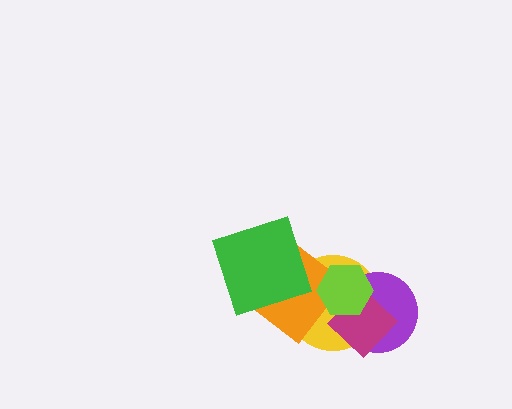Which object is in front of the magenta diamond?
The lime hexagon is in front of the magenta diamond.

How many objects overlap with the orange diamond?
3 objects overlap with the orange diamond.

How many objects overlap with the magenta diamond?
3 objects overlap with the magenta diamond.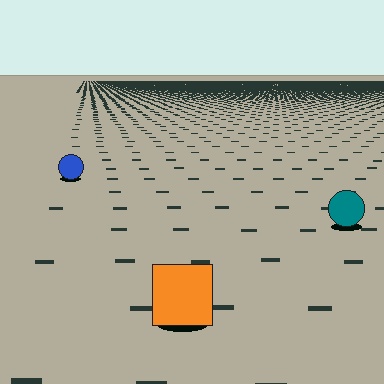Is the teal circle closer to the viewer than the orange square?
No. The orange square is closer — you can tell from the texture gradient: the ground texture is coarser near it.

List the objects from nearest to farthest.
From nearest to farthest: the orange square, the teal circle, the blue circle.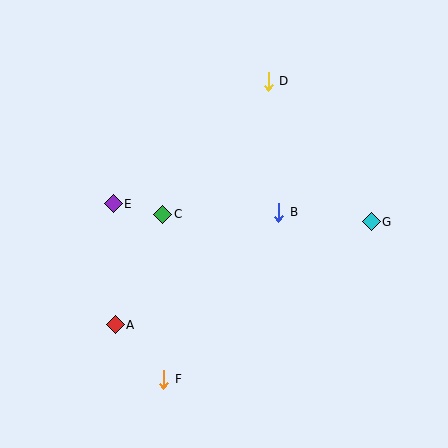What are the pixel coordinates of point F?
Point F is at (164, 379).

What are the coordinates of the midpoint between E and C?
The midpoint between E and C is at (138, 209).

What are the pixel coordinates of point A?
Point A is at (115, 325).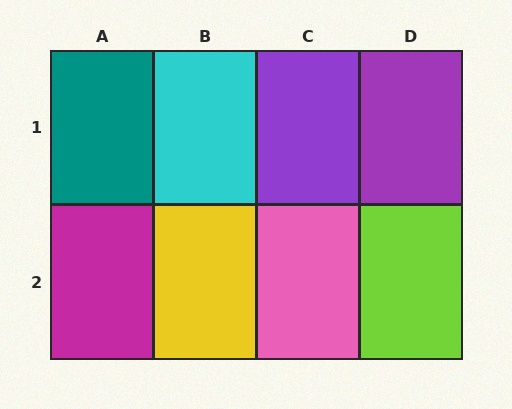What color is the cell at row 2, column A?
Magenta.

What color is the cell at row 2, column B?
Yellow.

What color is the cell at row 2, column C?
Pink.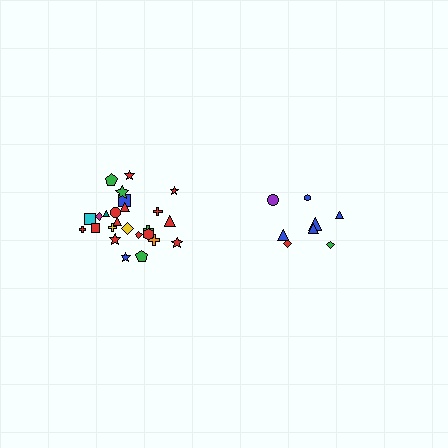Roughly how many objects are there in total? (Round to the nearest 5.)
Roughly 35 objects in total.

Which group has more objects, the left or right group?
The left group.